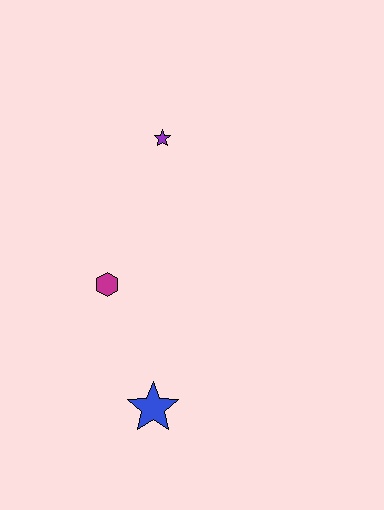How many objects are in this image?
There are 3 objects.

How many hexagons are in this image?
There is 1 hexagon.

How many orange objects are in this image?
There are no orange objects.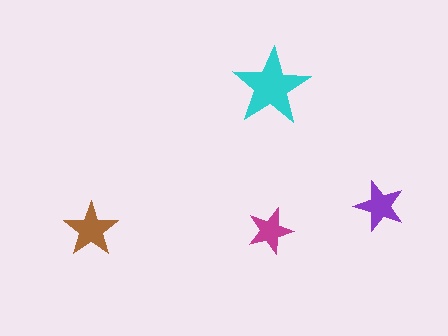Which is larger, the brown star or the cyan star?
The cyan one.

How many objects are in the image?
There are 4 objects in the image.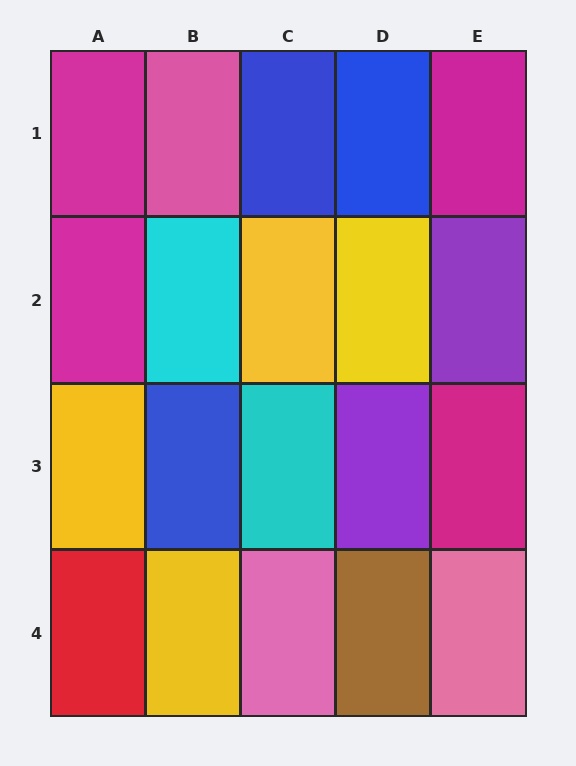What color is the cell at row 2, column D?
Yellow.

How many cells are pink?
3 cells are pink.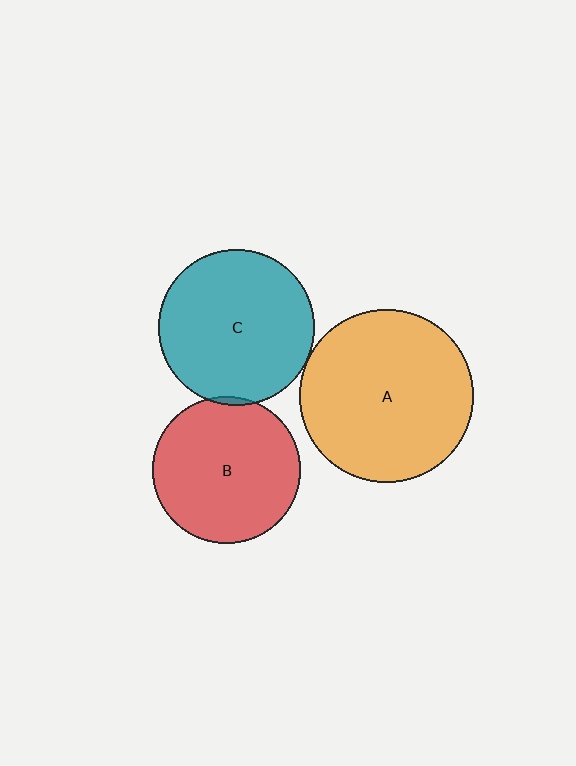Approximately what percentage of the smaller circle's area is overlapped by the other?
Approximately 5%.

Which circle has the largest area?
Circle A (orange).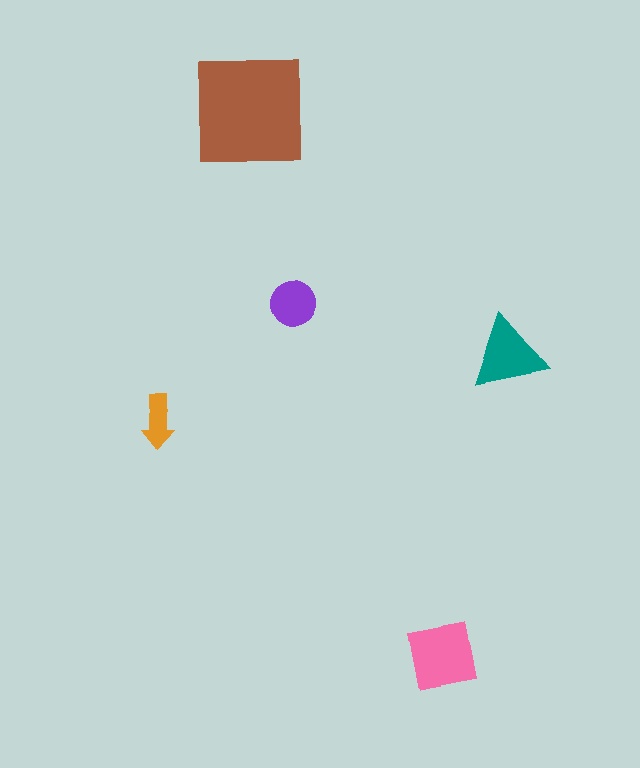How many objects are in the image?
There are 5 objects in the image.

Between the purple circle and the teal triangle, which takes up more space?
The teal triangle.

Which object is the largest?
The brown square.